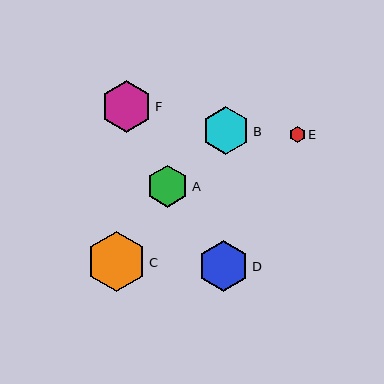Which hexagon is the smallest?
Hexagon E is the smallest with a size of approximately 16 pixels.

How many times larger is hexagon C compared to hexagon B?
Hexagon C is approximately 1.2 times the size of hexagon B.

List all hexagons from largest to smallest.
From largest to smallest: C, F, D, B, A, E.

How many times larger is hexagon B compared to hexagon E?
Hexagon B is approximately 3.0 times the size of hexagon E.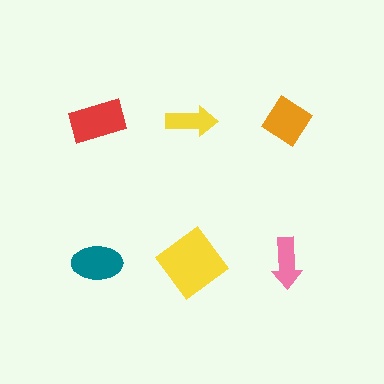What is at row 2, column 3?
A pink arrow.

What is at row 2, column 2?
A yellow diamond.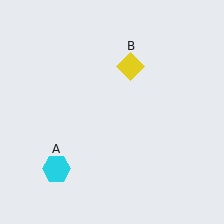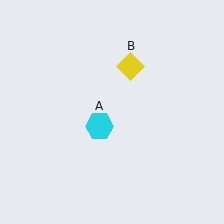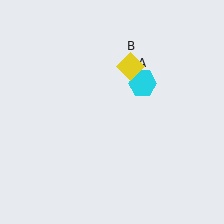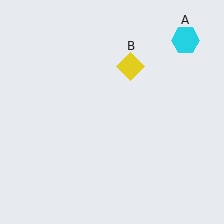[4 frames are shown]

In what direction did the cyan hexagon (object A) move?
The cyan hexagon (object A) moved up and to the right.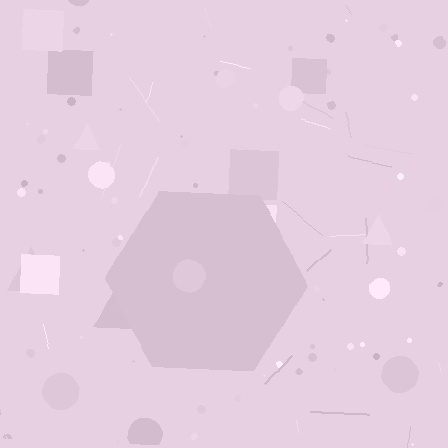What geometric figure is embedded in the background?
A hexagon is embedded in the background.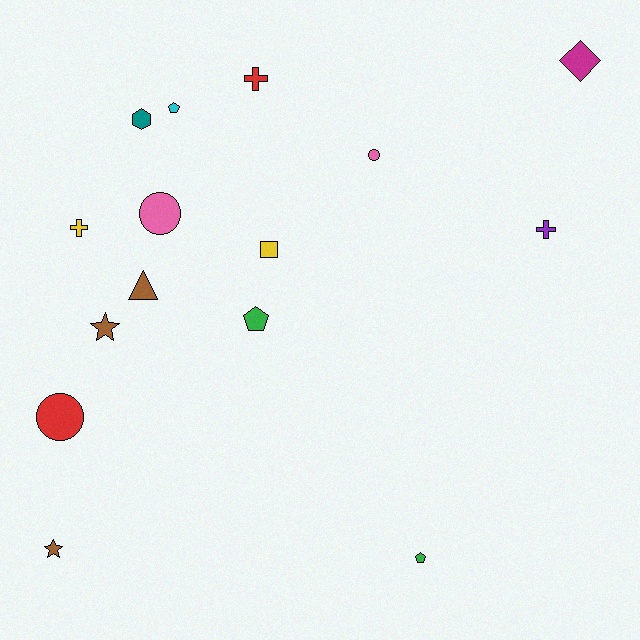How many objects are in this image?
There are 15 objects.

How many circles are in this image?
There are 3 circles.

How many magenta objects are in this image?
There is 1 magenta object.